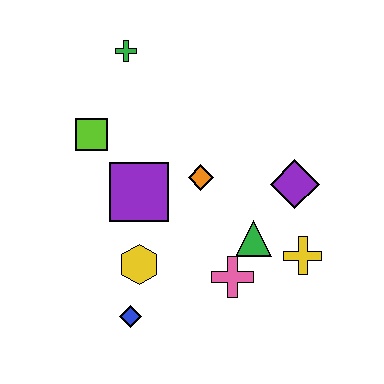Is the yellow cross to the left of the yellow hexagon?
No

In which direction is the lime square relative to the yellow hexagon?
The lime square is above the yellow hexagon.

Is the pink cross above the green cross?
No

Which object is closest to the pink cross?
The green triangle is closest to the pink cross.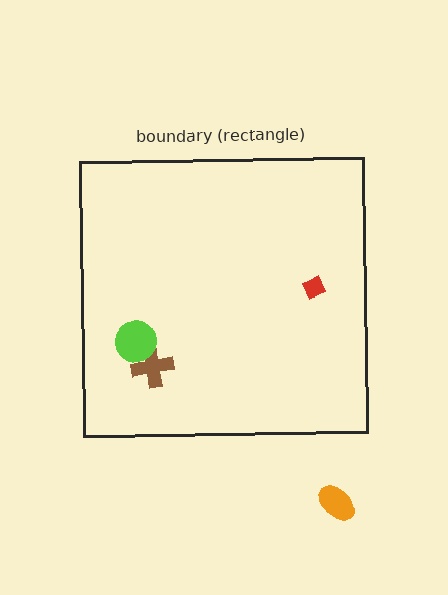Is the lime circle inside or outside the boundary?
Inside.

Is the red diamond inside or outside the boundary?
Inside.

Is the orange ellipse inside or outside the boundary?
Outside.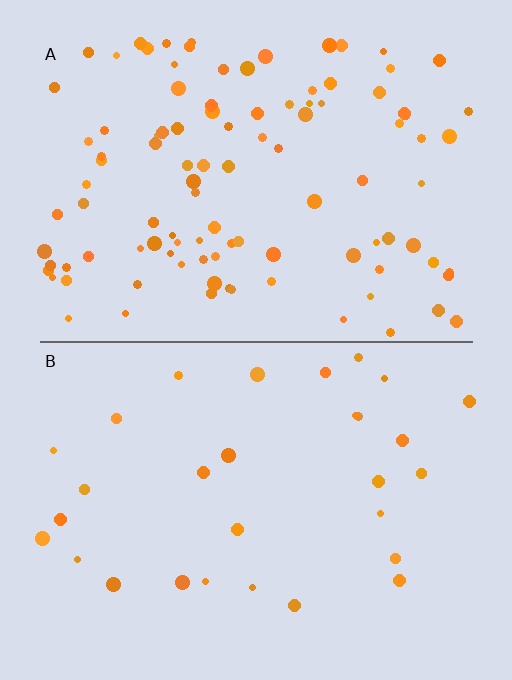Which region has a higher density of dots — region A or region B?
A (the top).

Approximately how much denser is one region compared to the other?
Approximately 3.5× — region A over region B.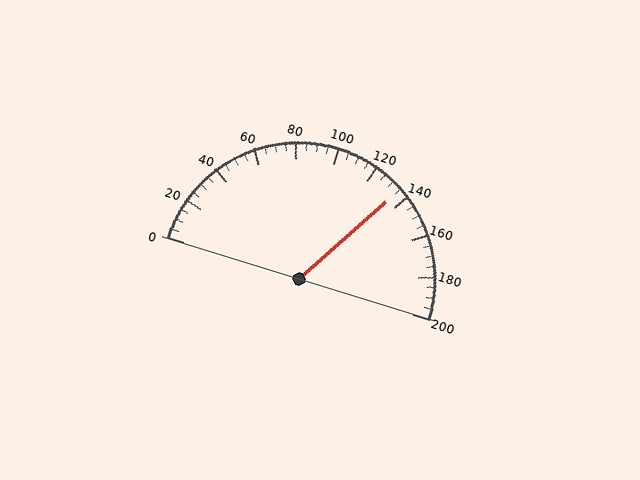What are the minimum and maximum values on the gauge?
The gauge ranges from 0 to 200.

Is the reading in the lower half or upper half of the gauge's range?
The reading is in the upper half of the range (0 to 200).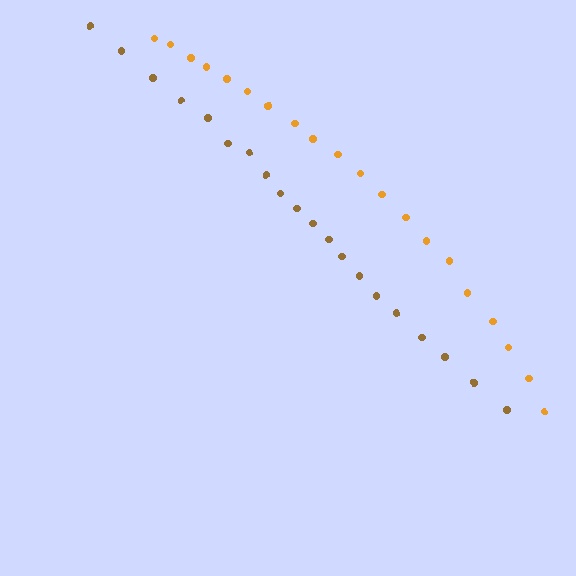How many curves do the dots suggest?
There are 2 distinct paths.